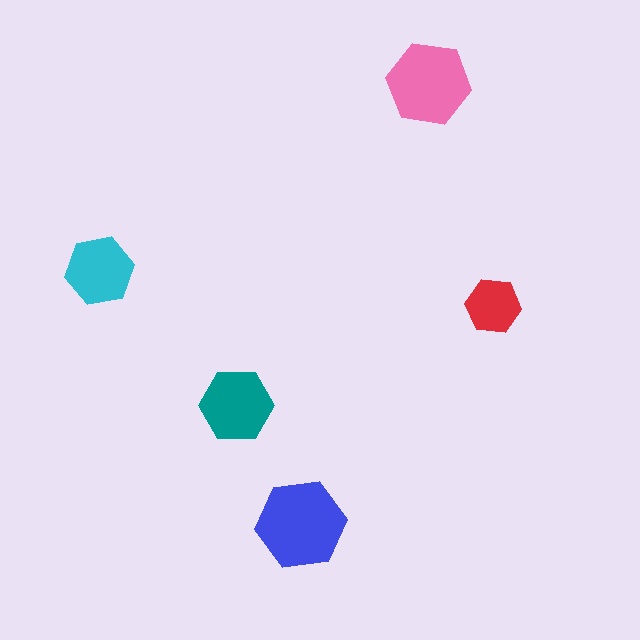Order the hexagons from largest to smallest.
the blue one, the pink one, the teal one, the cyan one, the red one.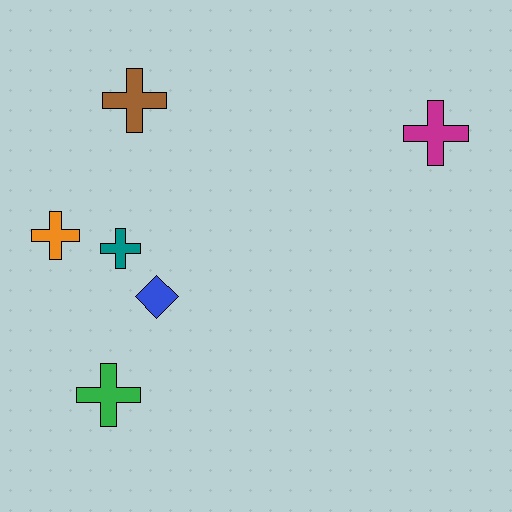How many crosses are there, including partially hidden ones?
There are 5 crosses.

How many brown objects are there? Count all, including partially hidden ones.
There is 1 brown object.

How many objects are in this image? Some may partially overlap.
There are 6 objects.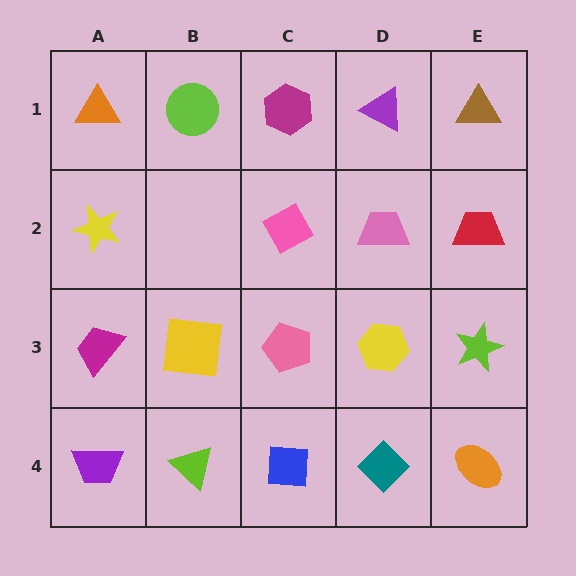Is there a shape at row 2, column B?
No, that cell is empty.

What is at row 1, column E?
A brown triangle.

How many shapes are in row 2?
4 shapes.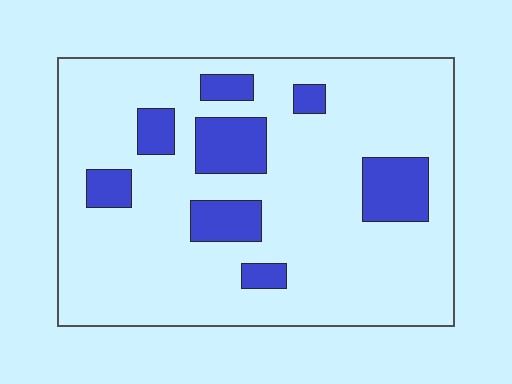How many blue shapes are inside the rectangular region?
8.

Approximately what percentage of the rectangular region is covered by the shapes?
Approximately 15%.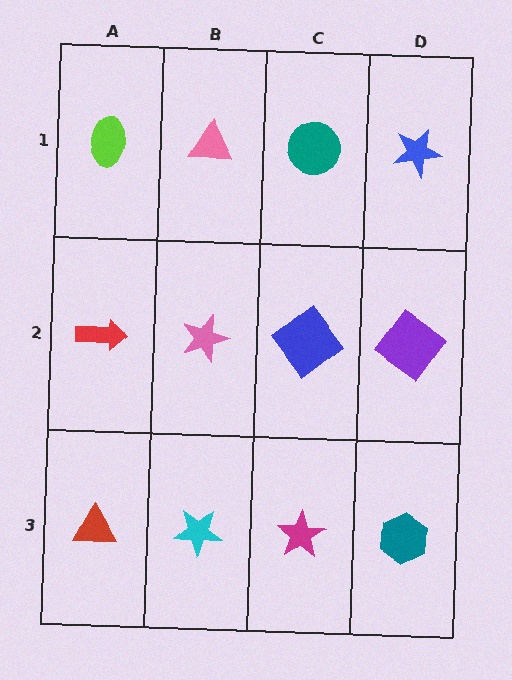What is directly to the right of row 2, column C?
A purple diamond.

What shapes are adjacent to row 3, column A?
A red arrow (row 2, column A), a cyan star (row 3, column B).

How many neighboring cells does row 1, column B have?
3.